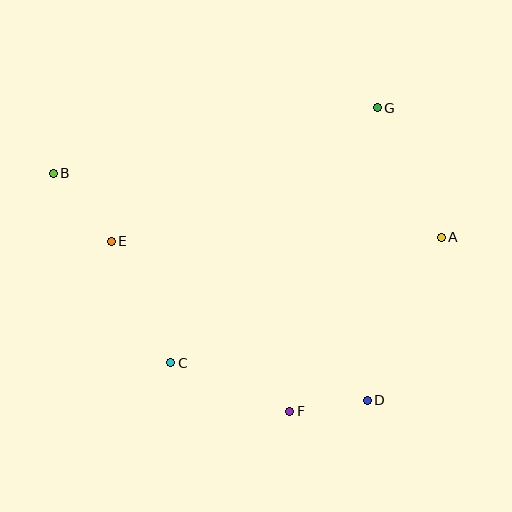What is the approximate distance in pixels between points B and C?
The distance between B and C is approximately 223 pixels.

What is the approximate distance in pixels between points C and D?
The distance between C and D is approximately 200 pixels.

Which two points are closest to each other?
Points D and F are closest to each other.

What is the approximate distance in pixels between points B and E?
The distance between B and E is approximately 89 pixels.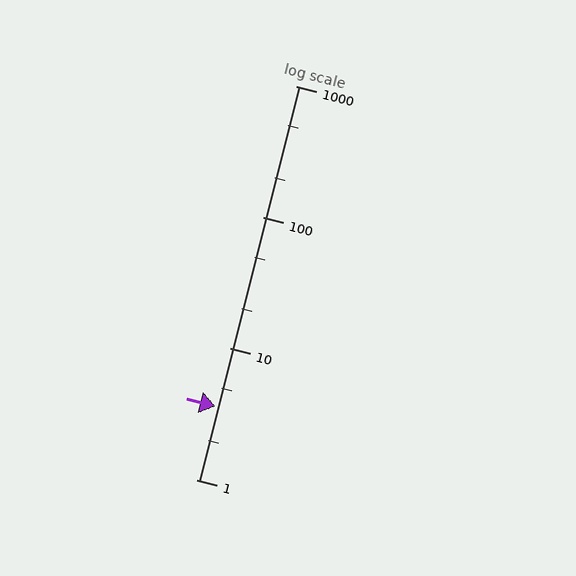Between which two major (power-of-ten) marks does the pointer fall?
The pointer is between 1 and 10.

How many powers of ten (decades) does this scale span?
The scale spans 3 decades, from 1 to 1000.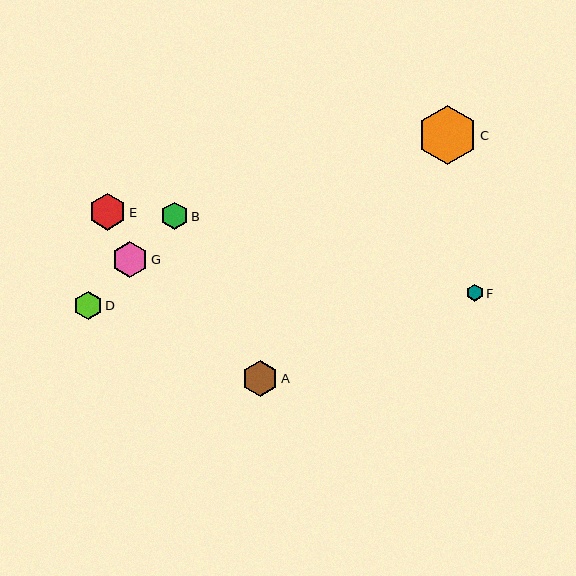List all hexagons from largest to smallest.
From largest to smallest: C, G, E, A, D, B, F.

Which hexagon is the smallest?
Hexagon F is the smallest with a size of approximately 17 pixels.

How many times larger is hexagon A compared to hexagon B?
Hexagon A is approximately 1.3 times the size of hexagon B.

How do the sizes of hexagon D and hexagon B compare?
Hexagon D and hexagon B are approximately the same size.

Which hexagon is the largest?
Hexagon C is the largest with a size of approximately 59 pixels.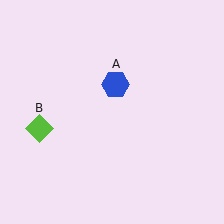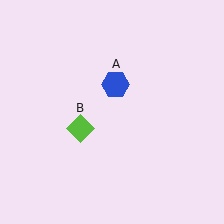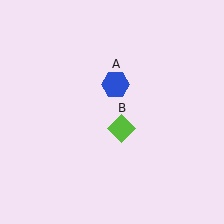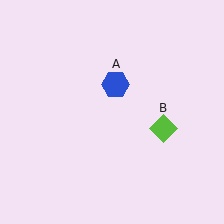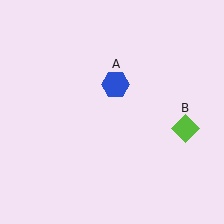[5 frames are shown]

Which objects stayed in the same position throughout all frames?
Blue hexagon (object A) remained stationary.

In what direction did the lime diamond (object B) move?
The lime diamond (object B) moved right.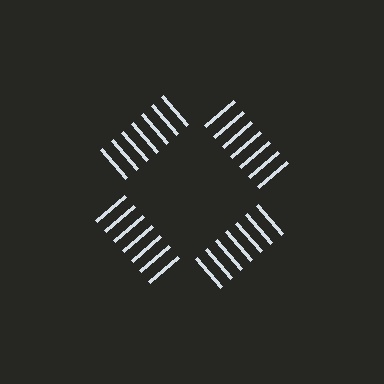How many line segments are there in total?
28 — 7 along each of the 4 edges.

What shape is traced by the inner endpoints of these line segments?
An illusory square — the line segments terminate on its edges but no continuous stroke is drawn.